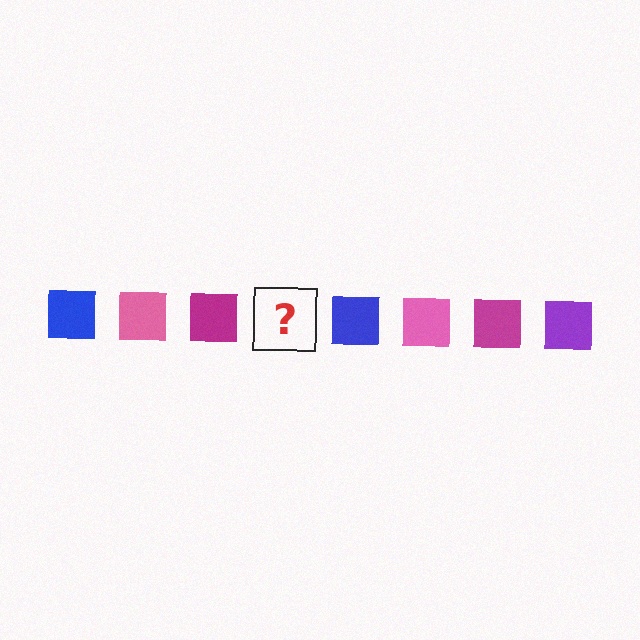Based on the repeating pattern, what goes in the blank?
The blank should be a purple square.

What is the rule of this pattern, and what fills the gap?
The rule is that the pattern cycles through blue, pink, magenta, purple squares. The gap should be filled with a purple square.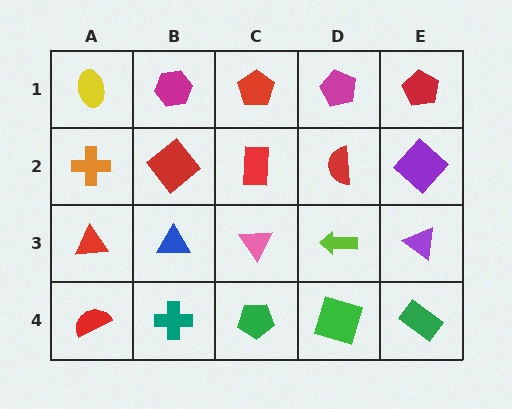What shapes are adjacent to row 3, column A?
An orange cross (row 2, column A), a red semicircle (row 4, column A), a blue triangle (row 3, column B).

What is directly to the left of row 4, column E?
A green square.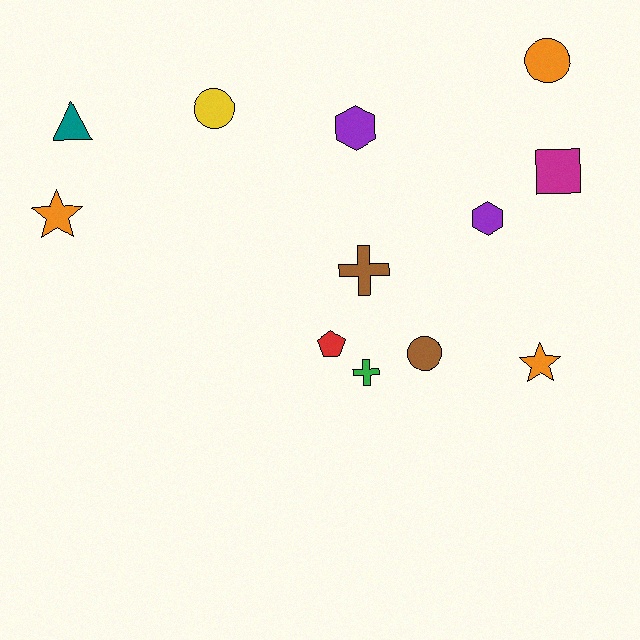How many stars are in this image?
There are 2 stars.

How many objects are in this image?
There are 12 objects.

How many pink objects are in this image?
There are no pink objects.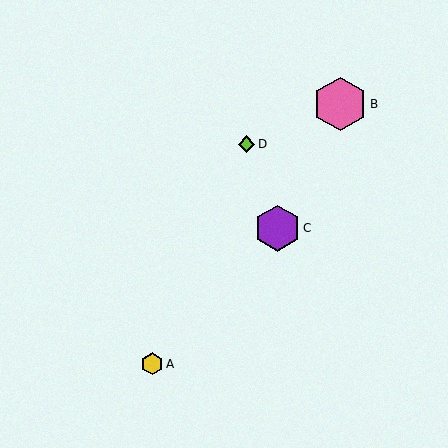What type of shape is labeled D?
Shape D is a lime diamond.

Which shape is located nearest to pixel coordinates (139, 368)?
The yellow hexagon (labeled A) at (152, 364) is nearest to that location.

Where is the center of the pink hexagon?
The center of the pink hexagon is at (340, 104).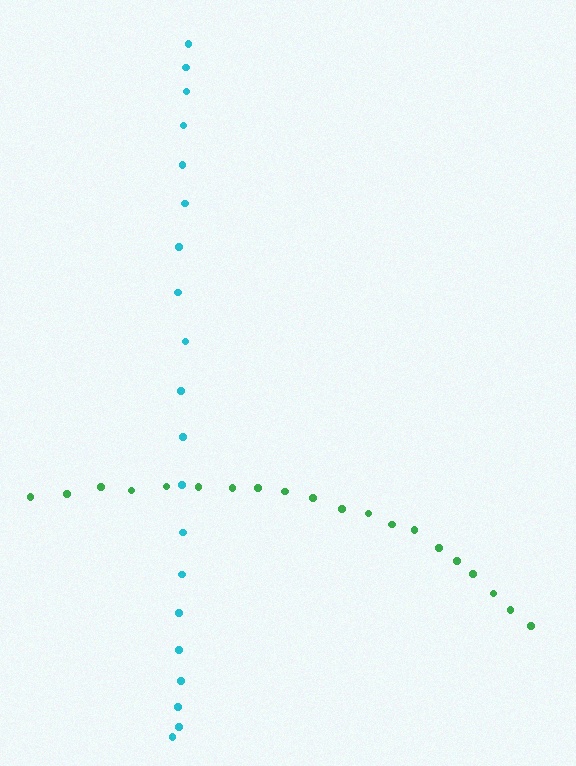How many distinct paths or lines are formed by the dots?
There are 2 distinct paths.